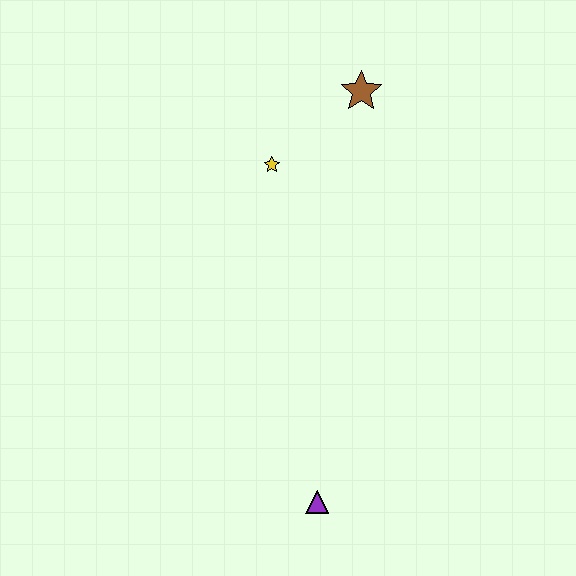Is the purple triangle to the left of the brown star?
Yes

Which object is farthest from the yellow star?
The purple triangle is farthest from the yellow star.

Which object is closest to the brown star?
The yellow star is closest to the brown star.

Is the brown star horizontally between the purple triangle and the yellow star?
No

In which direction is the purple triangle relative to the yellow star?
The purple triangle is below the yellow star.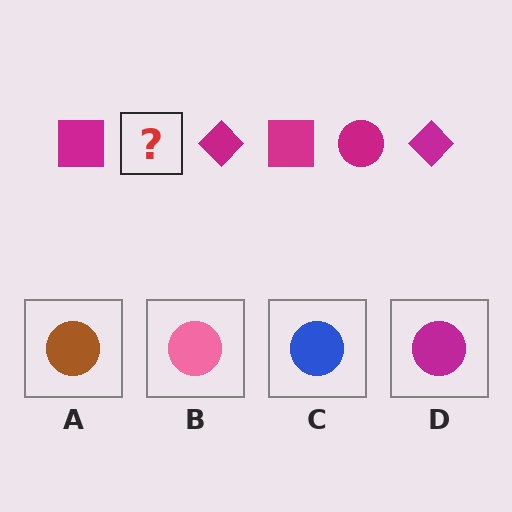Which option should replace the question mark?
Option D.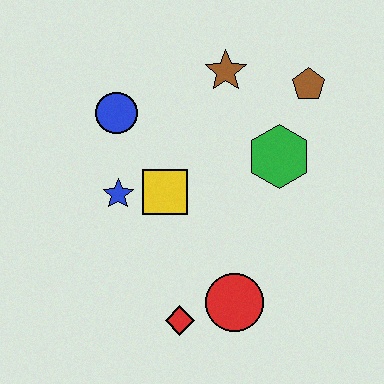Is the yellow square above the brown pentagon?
No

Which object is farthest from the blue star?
The brown pentagon is farthest from the blue star.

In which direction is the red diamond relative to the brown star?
The red diamond is below the brown star.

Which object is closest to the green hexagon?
The brown pentagon is closest to the green hexagon.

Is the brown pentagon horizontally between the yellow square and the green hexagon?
No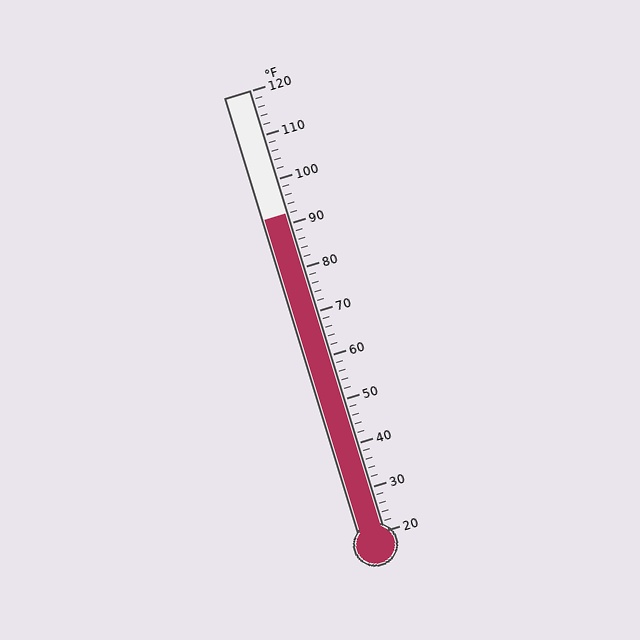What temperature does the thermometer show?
The thermometer shows approximately 92°F.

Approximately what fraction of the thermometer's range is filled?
The thermometer is filled to approximately 70% of its range.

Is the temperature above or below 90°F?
The temperature is above 90°F.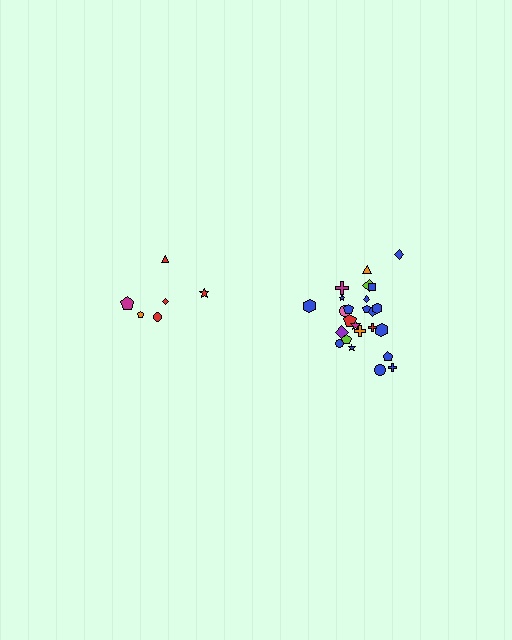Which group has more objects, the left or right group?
The right group.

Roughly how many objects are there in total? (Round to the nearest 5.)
Roughly 30 objects in total.